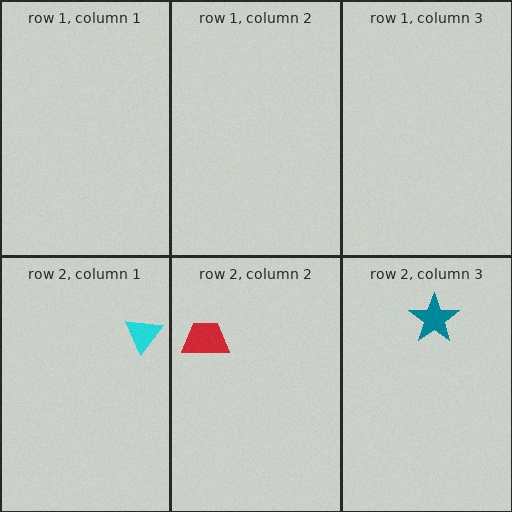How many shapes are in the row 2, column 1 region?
1.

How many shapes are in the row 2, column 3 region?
1.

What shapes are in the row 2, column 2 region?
The red trapezoid.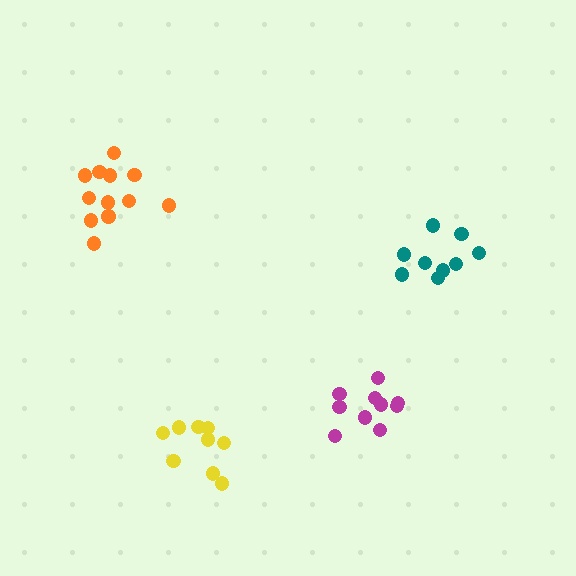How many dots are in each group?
Group 1: 9 dots, Group 2: 9 dots, Group 3: 10 dots, Group 4: 12 dots (40 total).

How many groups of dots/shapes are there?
There are 4 groups.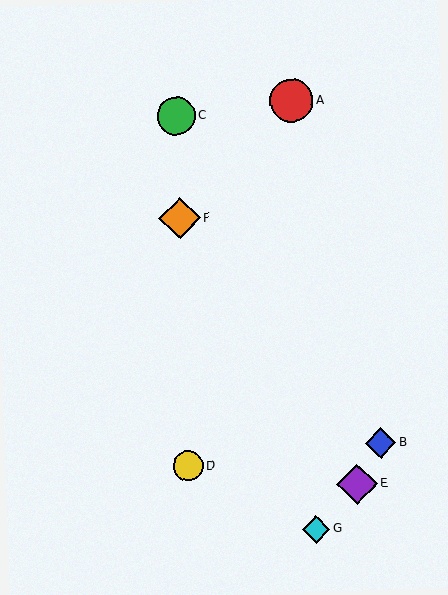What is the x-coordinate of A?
Object A is at x≈292.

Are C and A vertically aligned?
No, C is at x≈176 and A is at x≈292.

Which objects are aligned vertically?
Objects C, D, F are aligned vertically.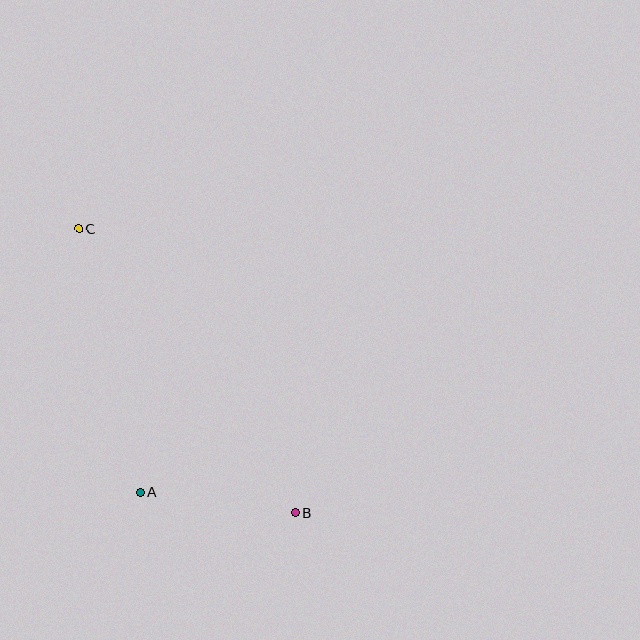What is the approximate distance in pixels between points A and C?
The distance between A and C is approximately 270 pixels.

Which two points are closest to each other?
Points A and B are closest to each other.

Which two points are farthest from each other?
Points B and C are farthest from each other.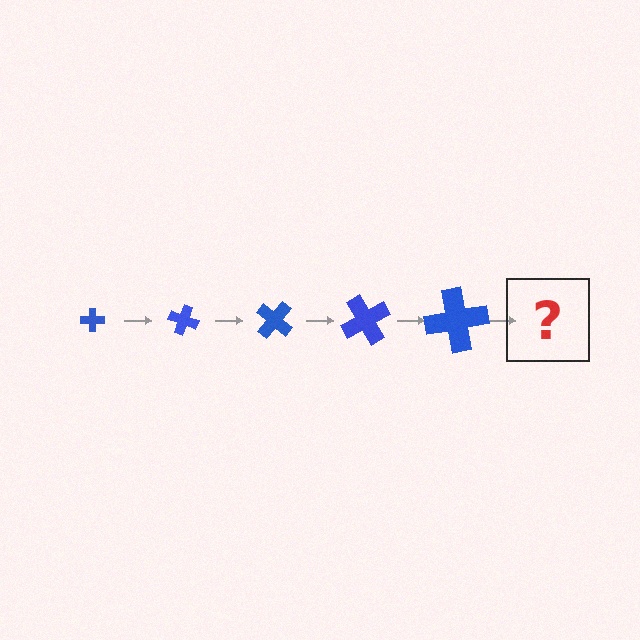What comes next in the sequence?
The next element should be a cross, larger than the previous one and rotated 100 degrees from the start.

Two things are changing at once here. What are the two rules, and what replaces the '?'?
The two rules are that the cross grows larger each step and it rotates 20 degrees each step. The '?' should be a cross, larger than the previous one and rotated 100 degrees from the start.